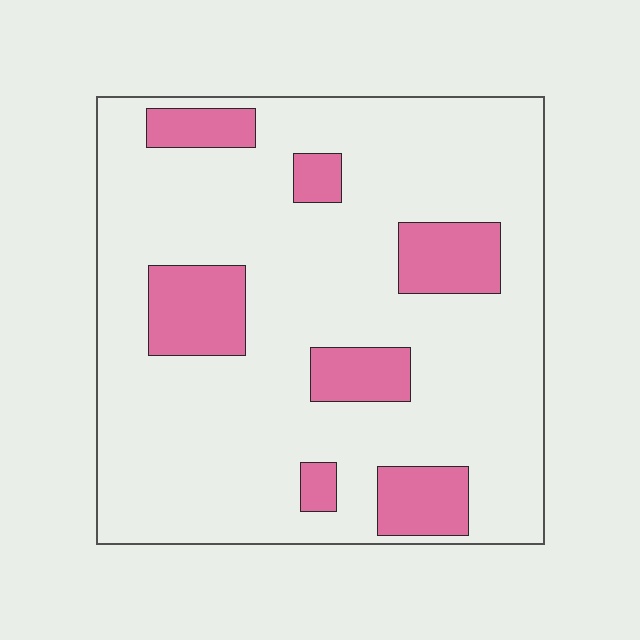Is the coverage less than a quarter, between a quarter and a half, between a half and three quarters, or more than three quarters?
Less than a quarter.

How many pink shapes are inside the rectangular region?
7.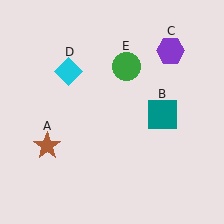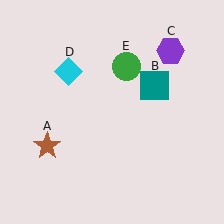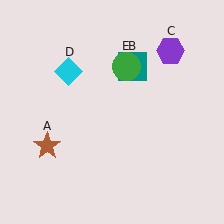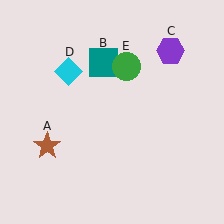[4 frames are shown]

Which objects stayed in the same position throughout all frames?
Brown star (object A) and purple hexagon (object C) and cyan diamond (object D) and green circle (object E) remained stationary.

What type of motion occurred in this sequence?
The teal square (object B) rotated counterclockwise around the center of the scene.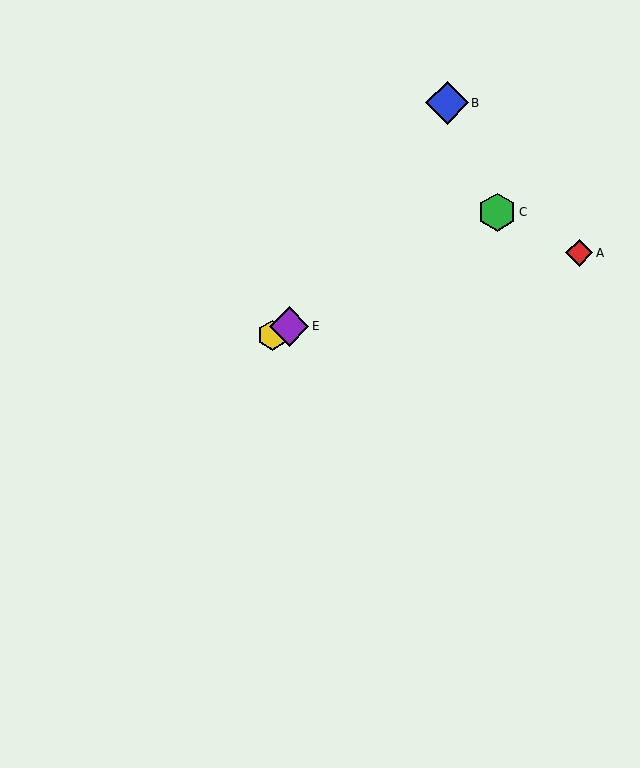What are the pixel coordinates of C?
Object C is at (497, 212).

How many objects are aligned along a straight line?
3 objects (C, D, E) are aligned along a straight line.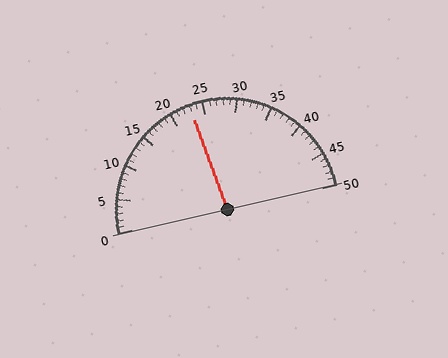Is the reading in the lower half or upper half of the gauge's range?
The reading is in the lower half of the range (0 to 50).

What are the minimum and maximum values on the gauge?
The gauge ranges from 0 to 50.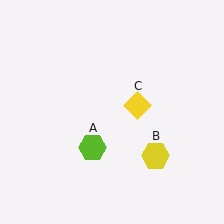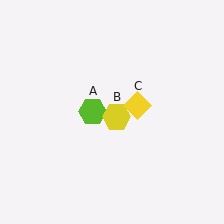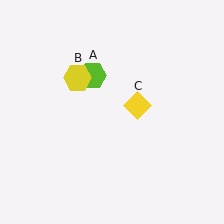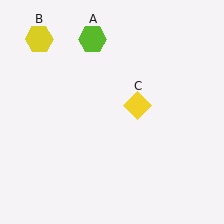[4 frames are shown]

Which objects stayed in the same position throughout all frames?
Yellow diamond (object C) remained stationary.